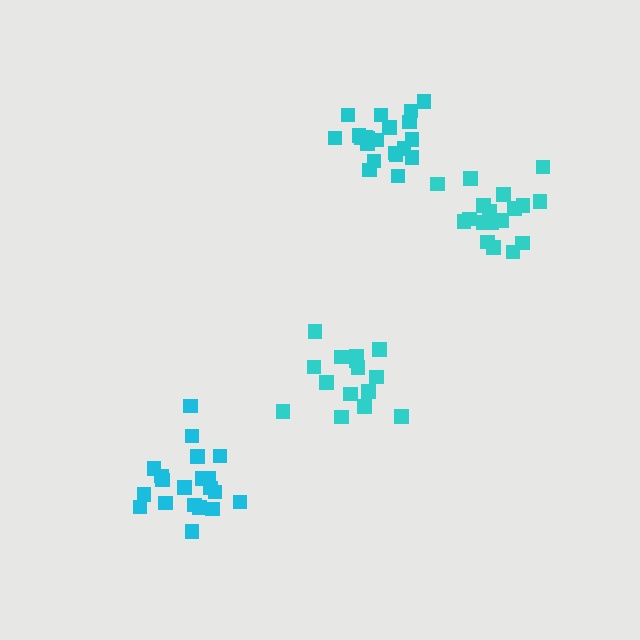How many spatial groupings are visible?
There are 4 spatial groupings.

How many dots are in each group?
Group 1: 21 dots, Group 2: 20 dots, Group 3: 15 dots, Group 4: 20 dots (76 total).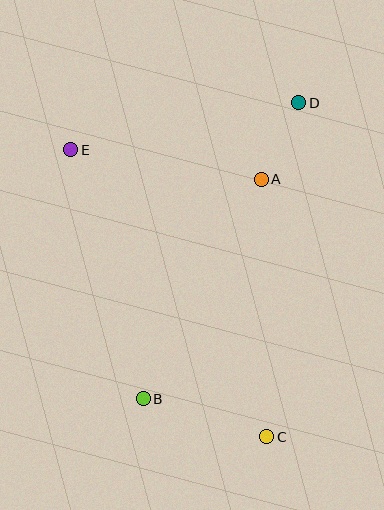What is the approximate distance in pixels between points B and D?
The distance between B and D is approximately 335 pixels.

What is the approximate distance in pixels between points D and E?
The distance between D and E is approximately 233 pixels.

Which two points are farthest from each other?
Points C and E are farthest from each other.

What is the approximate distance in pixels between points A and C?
The distance between A and C is approximately 257 pixels.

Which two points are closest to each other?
Points A and D are closest to each other.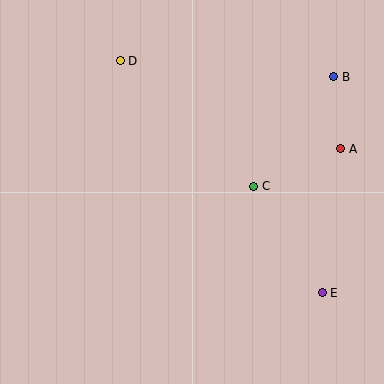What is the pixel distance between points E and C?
The distance between E and C is 127 pixels.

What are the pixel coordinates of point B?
Point B is at (334, 77).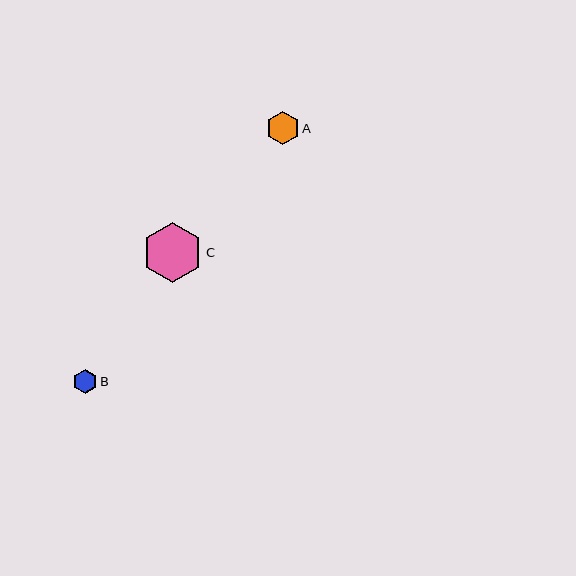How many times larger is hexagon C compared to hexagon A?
Hexagon C is approximately 1.8 times the size of hexagon A.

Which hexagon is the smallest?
Hexagon B is the smallest with a size of approximately 24 pixels.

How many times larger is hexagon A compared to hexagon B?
Hexagon A is approximately 1.4 times the size of hexagon B.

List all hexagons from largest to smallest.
From largest to smallest: C, A, B.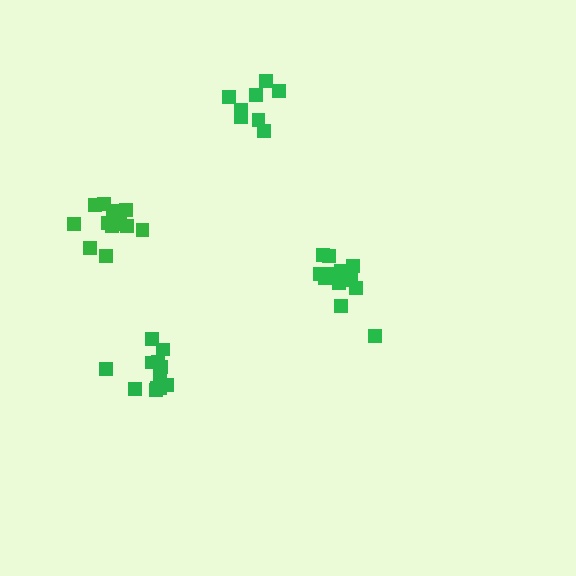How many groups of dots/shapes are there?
There are 4 groups.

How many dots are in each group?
Group 1: 14 dots, Group 2: 12 dots, Group 3: 8 dots, Group 4: 13 dots (47 total).